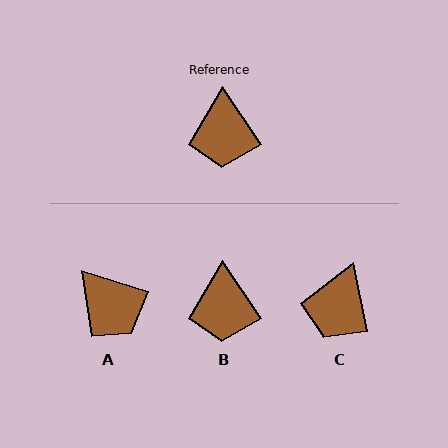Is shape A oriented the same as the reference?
No, it is off by about 39 degrees.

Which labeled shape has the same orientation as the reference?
B.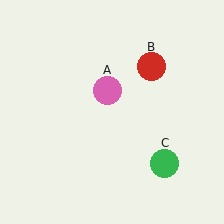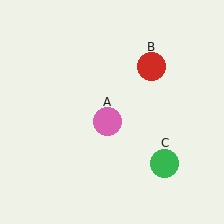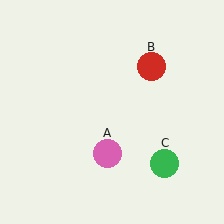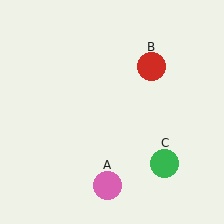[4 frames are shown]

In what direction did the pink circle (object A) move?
The pink circle (object A) moved down.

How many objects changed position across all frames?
1 object changed position: pink circle (object A).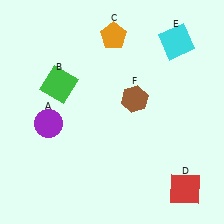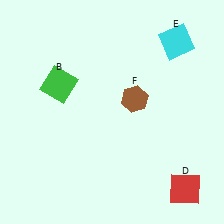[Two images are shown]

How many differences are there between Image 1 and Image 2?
There are 2 differences between the two images.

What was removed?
The orange pentagon (C), the purple circle (A) were removed in Image 2.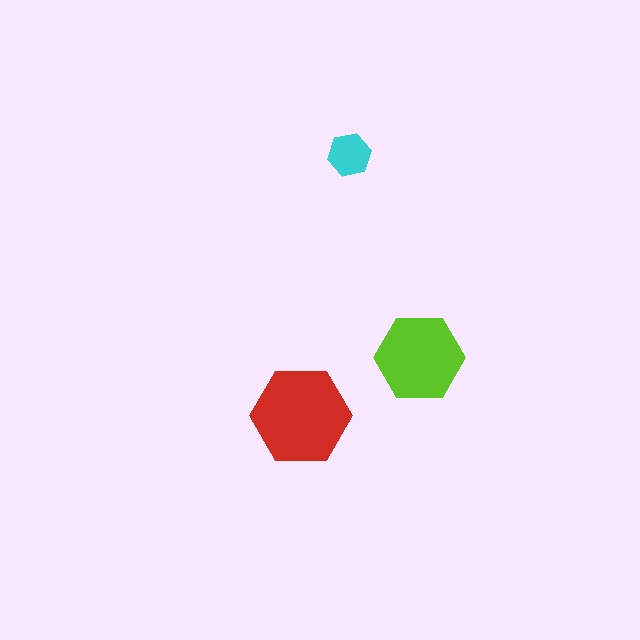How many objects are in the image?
There are 3 objects in the image.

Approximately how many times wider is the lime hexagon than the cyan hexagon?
About 2 times wider.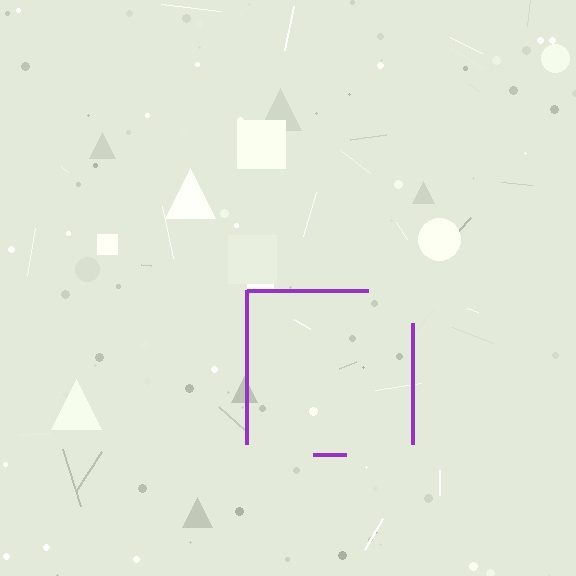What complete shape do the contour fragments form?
The contour fragments form a square.